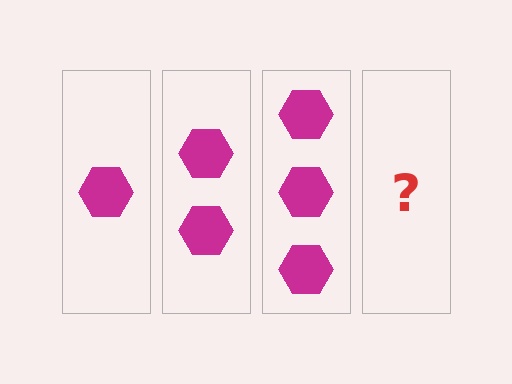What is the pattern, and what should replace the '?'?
The pattern is that each step adds one more hexagon. The '?' should be 4 hexagons.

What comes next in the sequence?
The next element should be 4 hexagons.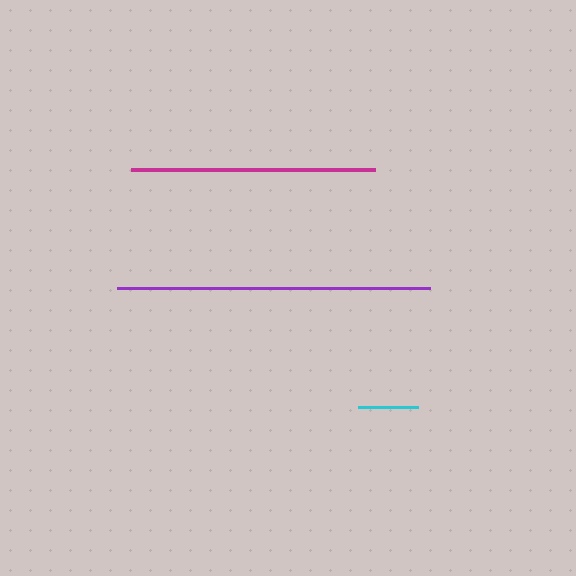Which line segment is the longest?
The purple line is the longest at approximately 313 pixels.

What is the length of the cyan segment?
The cyan segment is approximately 60 pixels long.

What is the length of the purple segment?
The purple segment is approximately 313 pixels long.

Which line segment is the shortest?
The cyan line is the shortest at approximately 60 pixels.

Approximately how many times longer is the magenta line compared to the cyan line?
The magenta line is approximately 4.0 times the length of the cyan line.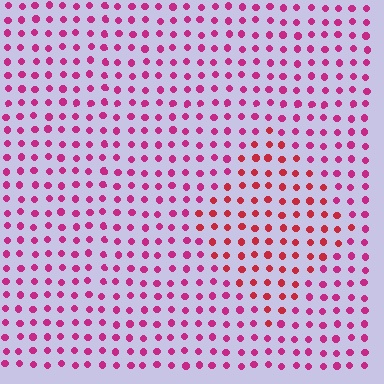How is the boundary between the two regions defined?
The boundary is defined purely by a slight shift in hue (about 28 degrees). Spacing, size, and orientation are identical on both sides.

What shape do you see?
I see a diamond.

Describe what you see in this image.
The image is filled with small magenta elements in a uniform arrangement. A diamond-shaped region is visible where the elements are tinted to a slightly different hue, forming a subtle color boundary.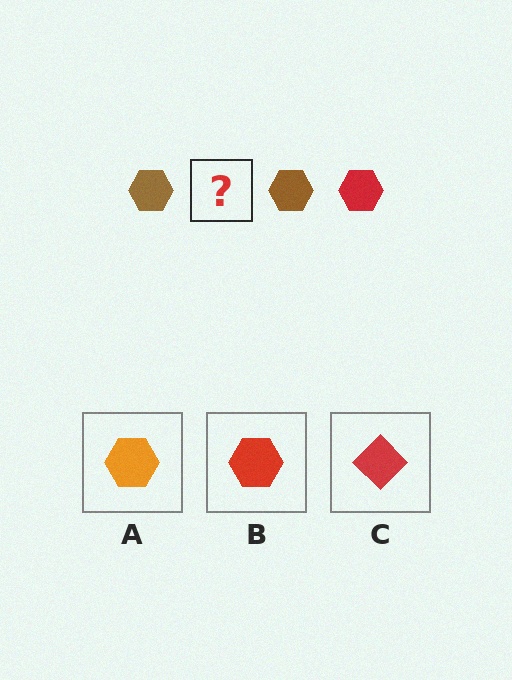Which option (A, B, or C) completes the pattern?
B.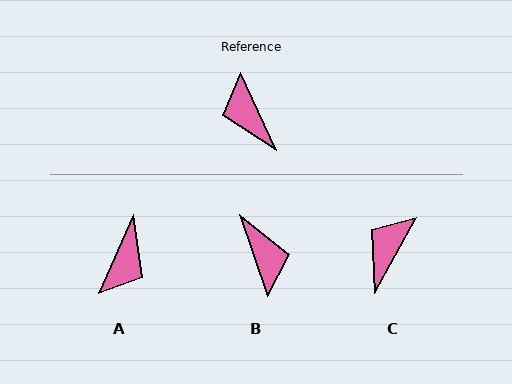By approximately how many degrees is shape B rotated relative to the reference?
Approximately 174 degrees counter-clockwise.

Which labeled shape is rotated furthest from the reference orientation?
B, about 174 degrees away.